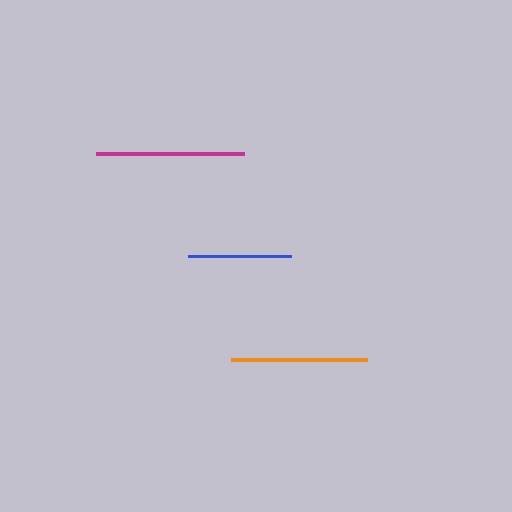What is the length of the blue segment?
The blue segment is approximately 103 pixels long.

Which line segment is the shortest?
The blue line is the shortest at approximately 103 pixels.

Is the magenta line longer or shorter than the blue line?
The magenta line is longer than the blue line.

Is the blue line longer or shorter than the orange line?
The orange line is longer than the blue line.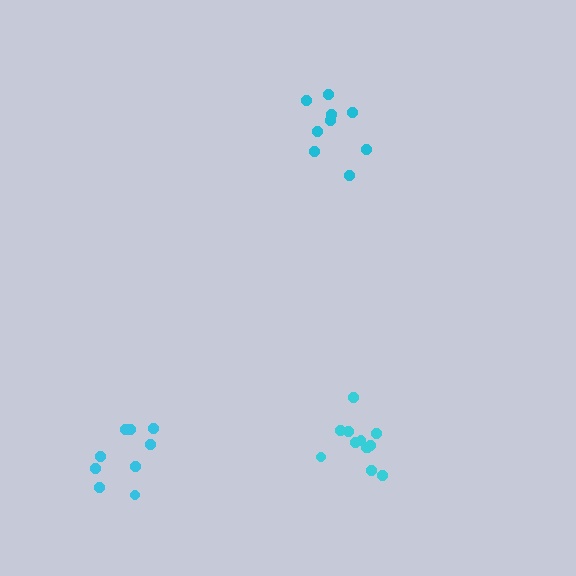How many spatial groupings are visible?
There are 3 spatial groupings.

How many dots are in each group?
Group 1: 9 dots, Group 2: 9 dots, Group 3: 12 dots (30 total).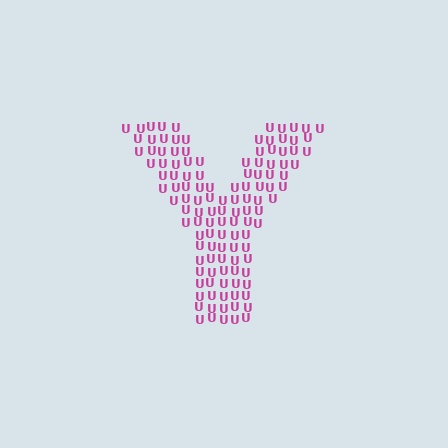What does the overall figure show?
The overall figure shows the letter Y.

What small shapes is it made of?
It is made of small letter U's.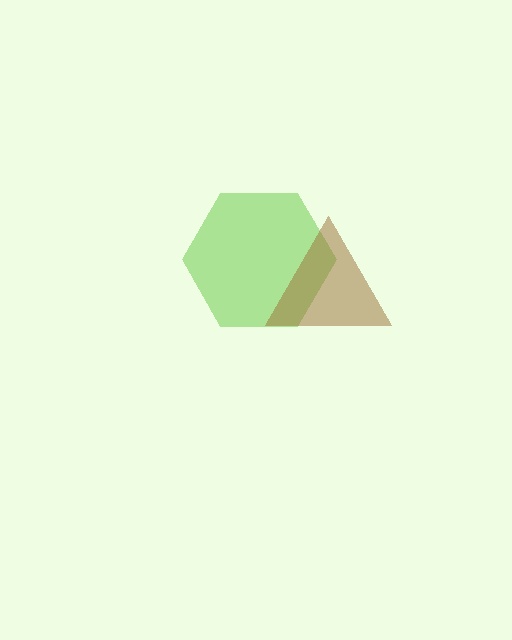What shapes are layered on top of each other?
The layered shapes are: a lime hexagon, a brown triangle.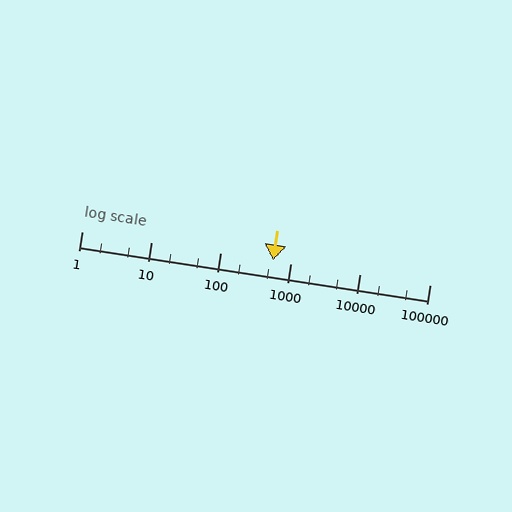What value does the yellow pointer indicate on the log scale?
The pointer indicates approximately 560.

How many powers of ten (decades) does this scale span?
The scale spans 5 decades, from 1 to 100000.